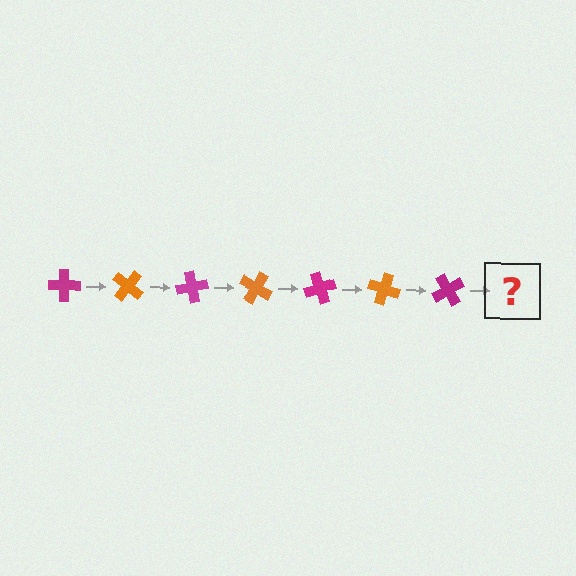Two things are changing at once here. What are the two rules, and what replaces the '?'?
The two rules are that it rotates 40 degrees each step and the color cycles through magenta and orange. The '?' should be an orange cross, rotated 280 degrees from the start.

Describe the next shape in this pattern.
It should be an orange cross, rotated 280 degrees from the start.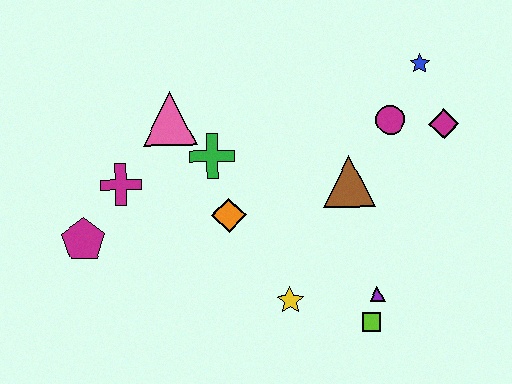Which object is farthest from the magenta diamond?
The magenta pentagon is farthest from the magenta diamond.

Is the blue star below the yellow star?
No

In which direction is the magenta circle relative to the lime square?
The magenta circle is above the lime square.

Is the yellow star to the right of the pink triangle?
Yes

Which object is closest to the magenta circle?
The magenta diamond is closest to the magenta circle.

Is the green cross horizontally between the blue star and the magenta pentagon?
Yes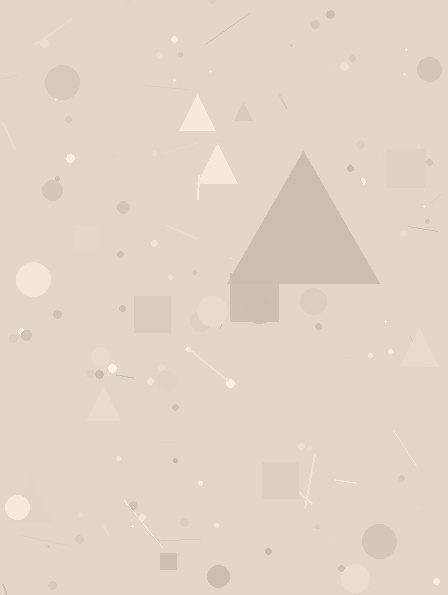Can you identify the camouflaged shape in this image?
The camouflaged shape is a triangle.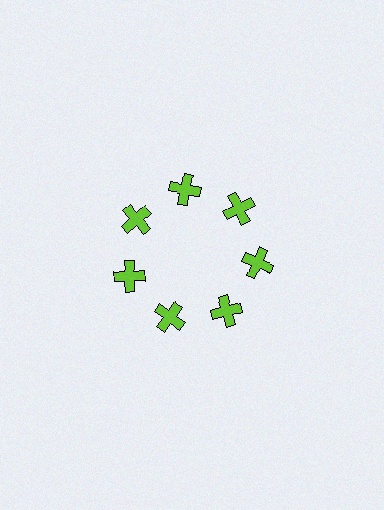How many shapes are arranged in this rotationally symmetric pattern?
There are 7 shapes, arranged in 7 groups of 1.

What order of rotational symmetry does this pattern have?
This pattern has 7-fold rotational symmetry.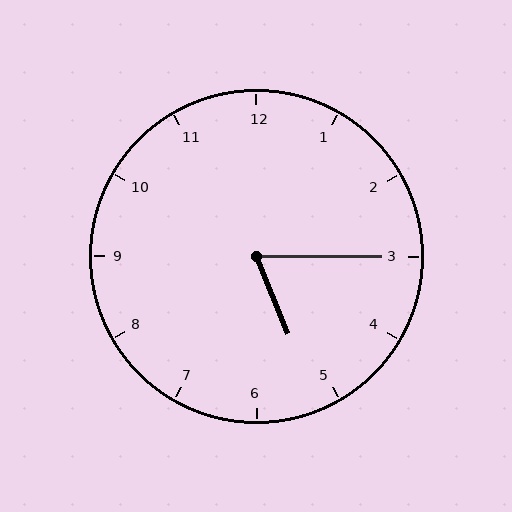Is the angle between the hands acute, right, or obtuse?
It is acute.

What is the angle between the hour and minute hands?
Approximately 68 degrees.